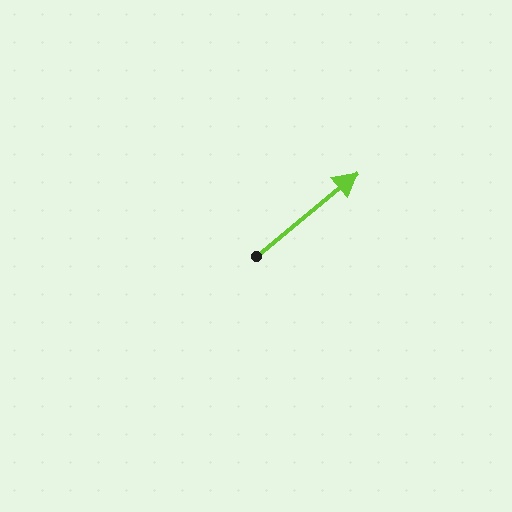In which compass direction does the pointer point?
Northeast.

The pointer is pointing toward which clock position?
Roughly 2 o'clock.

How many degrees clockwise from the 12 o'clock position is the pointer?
Approximately 51 degrees.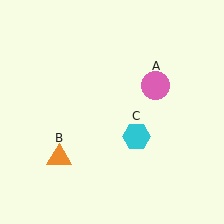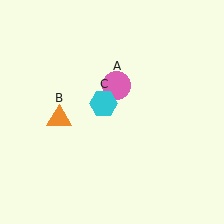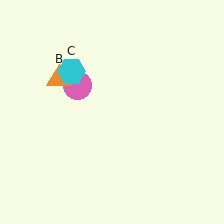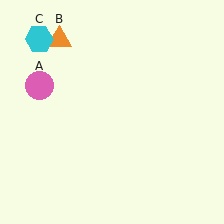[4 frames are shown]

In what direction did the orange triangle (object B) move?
The orange triangle (object B) moved up.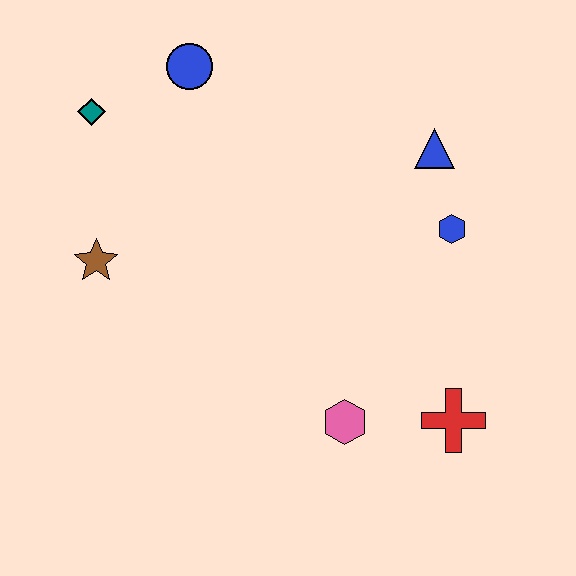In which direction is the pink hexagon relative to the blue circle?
The pink hexagon is below the blue circle.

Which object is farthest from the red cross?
The teal diamond is farthest from the red cross.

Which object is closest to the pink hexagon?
The red cross is closest to the pink hexagon.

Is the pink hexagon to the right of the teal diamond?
Yes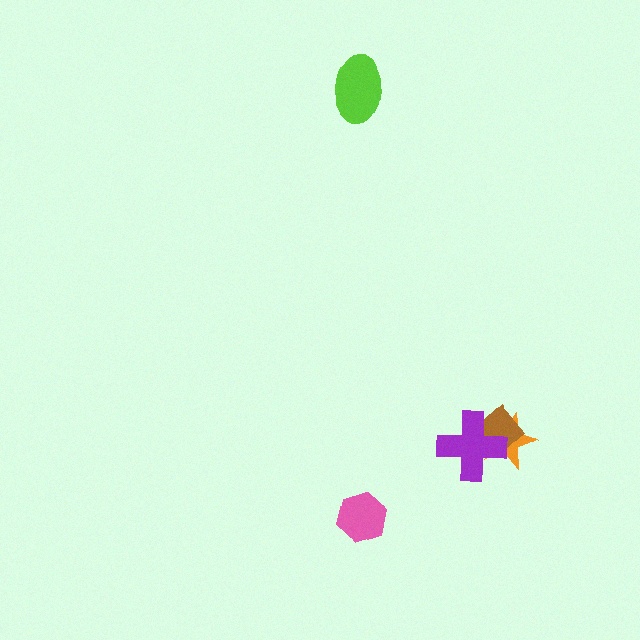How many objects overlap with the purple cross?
2 objects overlap with the purple cross.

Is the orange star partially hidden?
Yes, it is partially covered by another shape.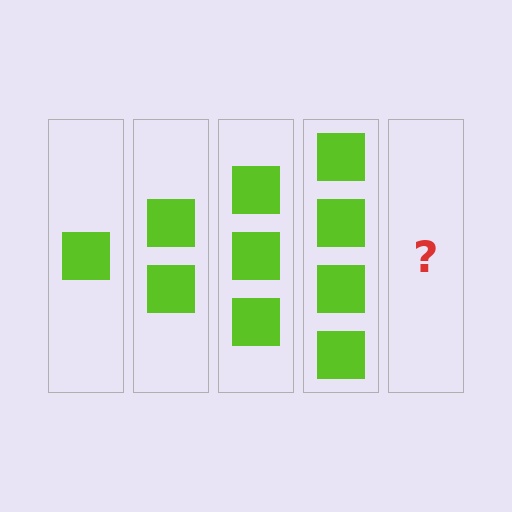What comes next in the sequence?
The next element should be 5 squares.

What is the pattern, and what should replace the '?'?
The pattern is that each step adds one more square. The '?' should be 5 squares.